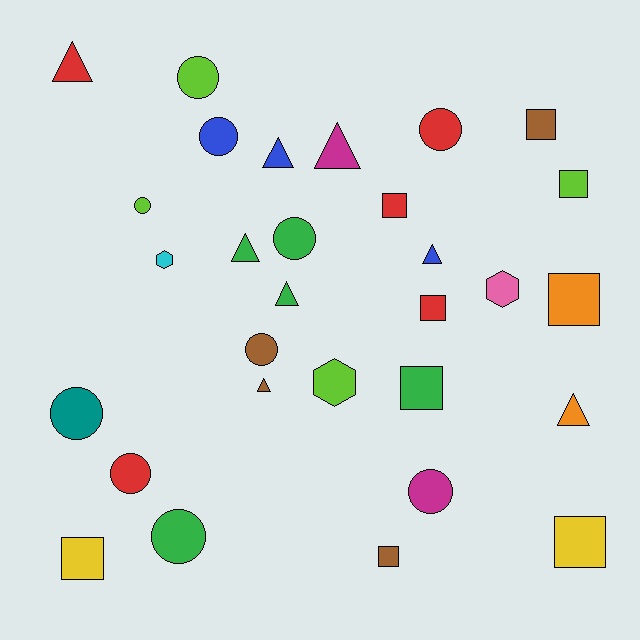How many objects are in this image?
There are 30 objects.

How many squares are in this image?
There are 9 squares.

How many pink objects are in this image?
There is 1 pink object.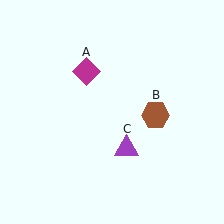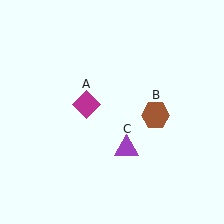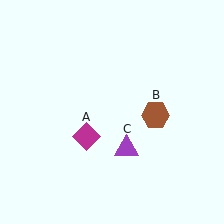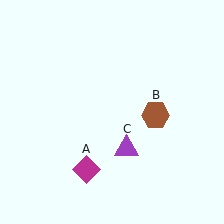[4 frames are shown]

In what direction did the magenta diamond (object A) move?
The magenta diamond (object A) moved down.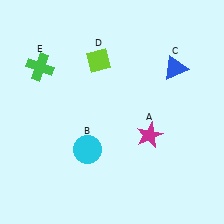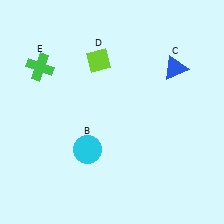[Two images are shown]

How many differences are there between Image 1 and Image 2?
There is 1 difference between the two images.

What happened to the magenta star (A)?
The magenta star (A) was removed in Image 2. It was in the bottom-right area of Image 1.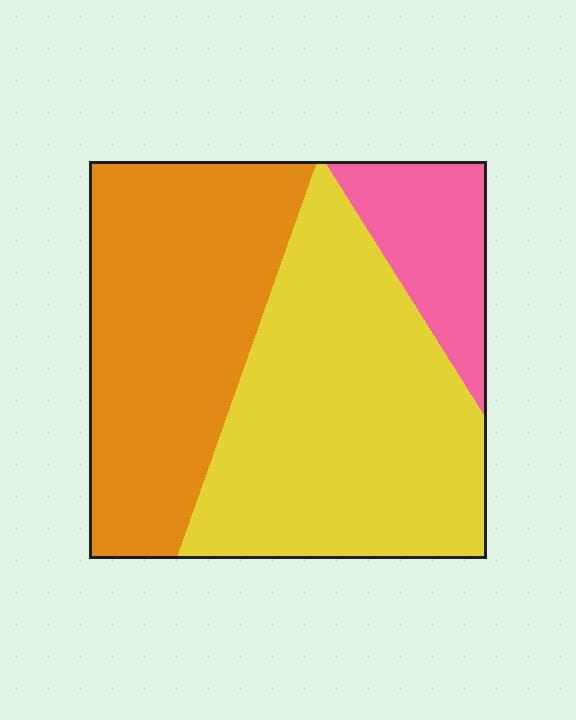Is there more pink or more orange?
Orange.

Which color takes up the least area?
Pink, at roughly 15%.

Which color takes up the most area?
Yellow, at roughly 45%.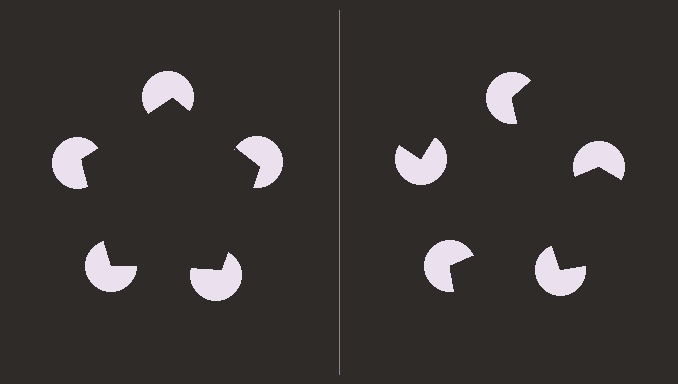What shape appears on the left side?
An illusory pentagon.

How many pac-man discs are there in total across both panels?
10 — 5 on each side.